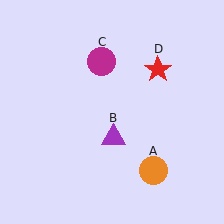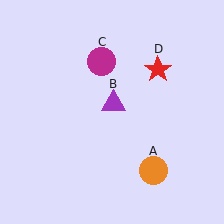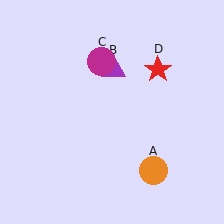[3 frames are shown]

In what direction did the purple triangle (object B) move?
The purple triangle (object B) moved up.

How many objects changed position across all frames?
1 object changed position: purple triangle (object B).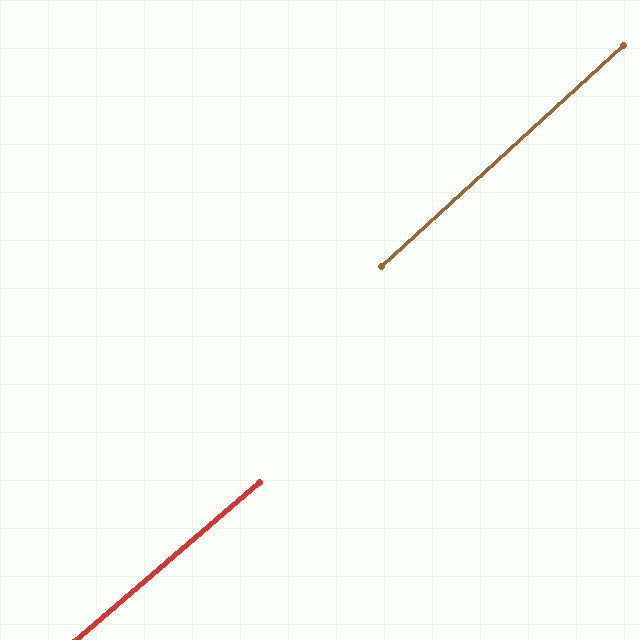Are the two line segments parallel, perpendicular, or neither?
Parallel — their directions differ by only 1.6°.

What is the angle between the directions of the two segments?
Approximately 2 degrees.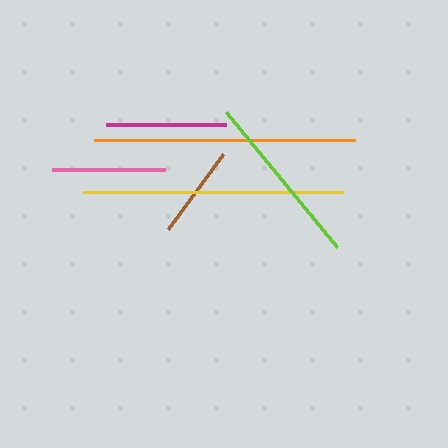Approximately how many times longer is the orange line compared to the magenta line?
The orange line is approximately 2.2 times the length of the magenta line.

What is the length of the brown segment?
The brown segment is approximately 93 pixels long.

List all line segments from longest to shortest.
From longest to shortest: orange, yellow, lime, magenta, pink, brown.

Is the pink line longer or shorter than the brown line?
The pink line is longer than the brown line.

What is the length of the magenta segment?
The magenta segment is approximately 120 pixels long.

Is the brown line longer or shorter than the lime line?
The lime line is longer than the brown line.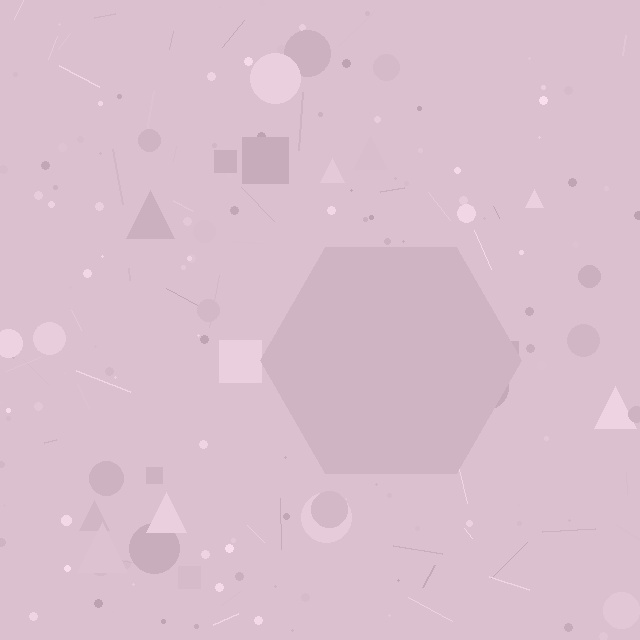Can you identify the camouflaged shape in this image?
The camouflaged shape is a hexagon.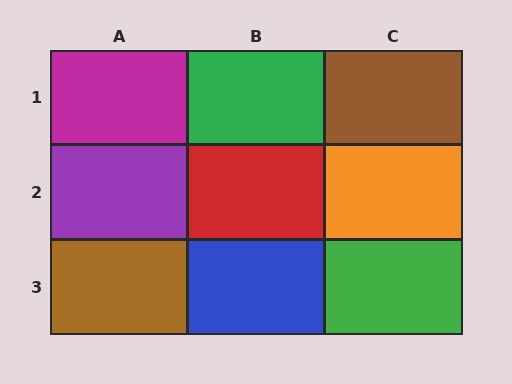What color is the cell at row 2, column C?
Orange.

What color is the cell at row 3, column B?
Blue.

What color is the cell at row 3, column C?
Green.